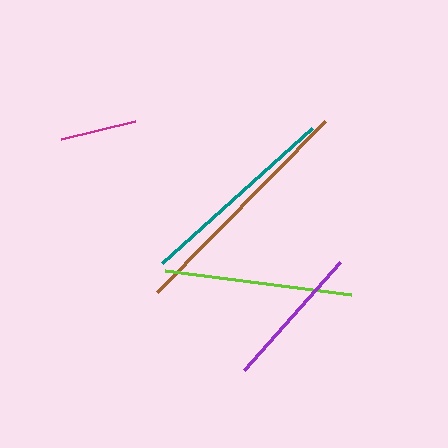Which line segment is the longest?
The brown line is the longest at approximately 239 pixels.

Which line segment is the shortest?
The magenta line is the shortest at approximately 75 pixels.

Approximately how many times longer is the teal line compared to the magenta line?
The teal line is approximately 2.7 times the length of the magenta line.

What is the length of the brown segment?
The brown segment is approximately 239 pixels long.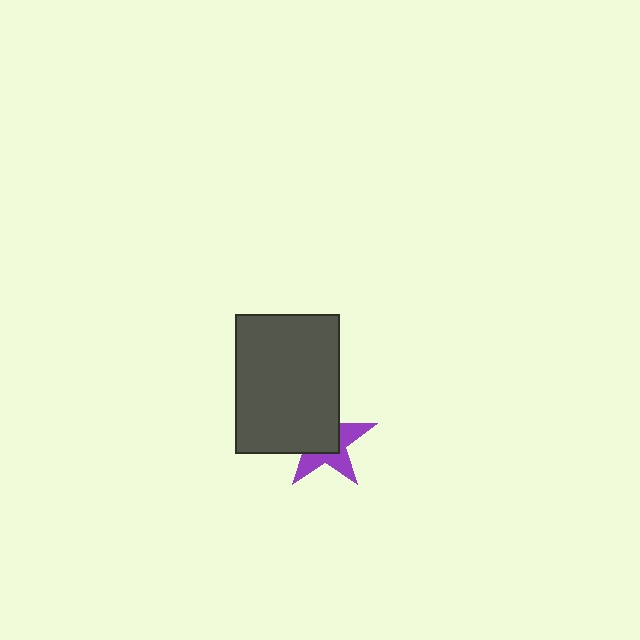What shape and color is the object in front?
The object in front is a dark gray rectangle.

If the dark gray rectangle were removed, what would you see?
You would see the complete purple star.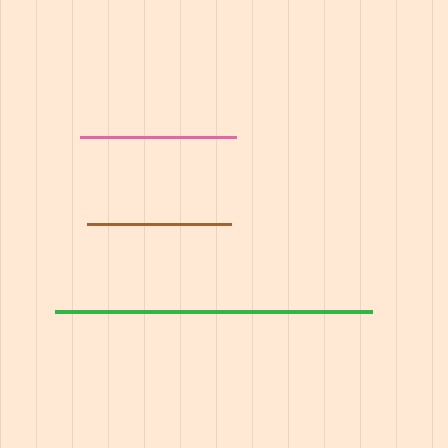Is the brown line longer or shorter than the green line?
The green line is longer than the brown line.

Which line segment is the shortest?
The brown line is the shortest at approximately 145 pixels.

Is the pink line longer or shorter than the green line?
The green line is longer than the pink line.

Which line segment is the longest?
The green line is the longest at approximately 317 pixels.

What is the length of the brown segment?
The brown segment is approximately 145 pixels long.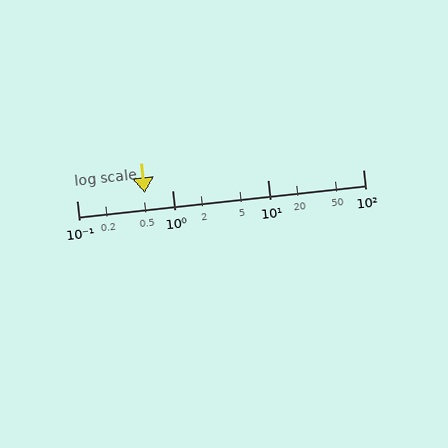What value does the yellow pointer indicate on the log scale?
The pointer indicates approximately 0.52.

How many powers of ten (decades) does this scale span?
The scale spans 3 decades, from 0.1 to 100.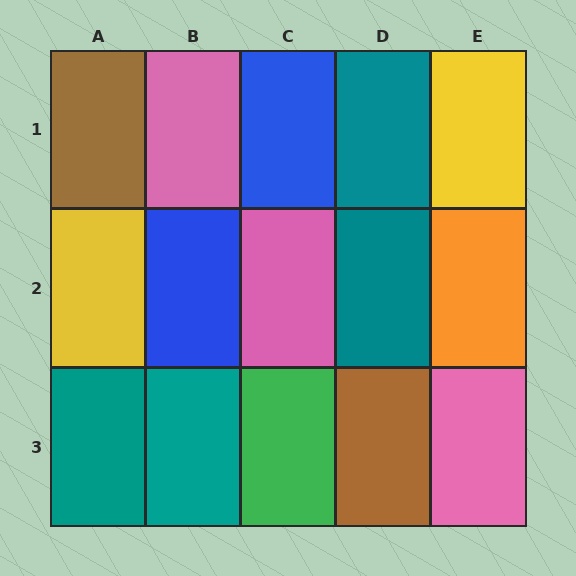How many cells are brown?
2 cells are brown.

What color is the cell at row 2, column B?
Blue.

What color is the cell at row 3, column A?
Teal.